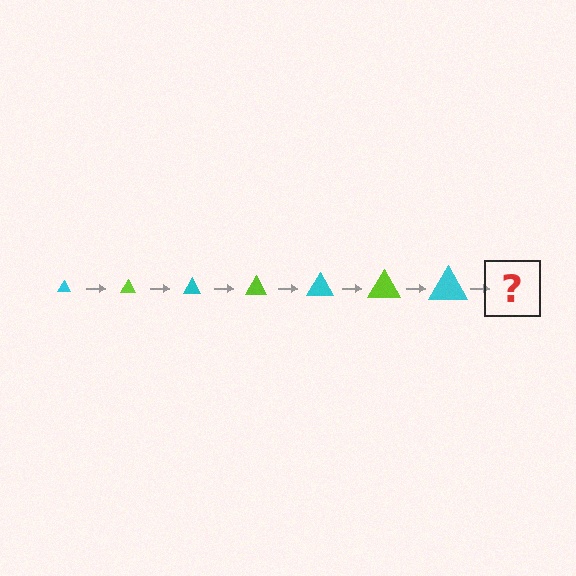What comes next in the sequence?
The next element should be a lime triangle, larger than the previous one.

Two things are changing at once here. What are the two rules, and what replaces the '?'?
The two rules are that the triangle grows larger each step and the color cycles through cyan and lime. The '?' should be a lime triangle, larger than the previous one.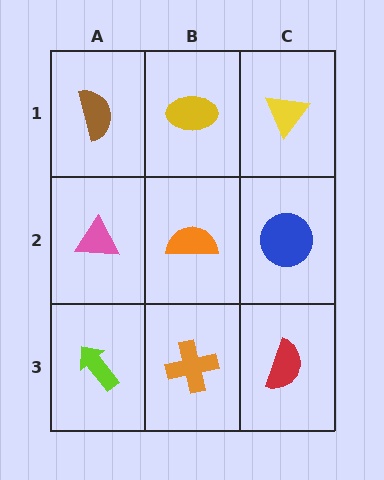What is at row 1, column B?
A yellow ellipse.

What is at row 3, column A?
A lime arrow.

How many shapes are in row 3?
3 shapes.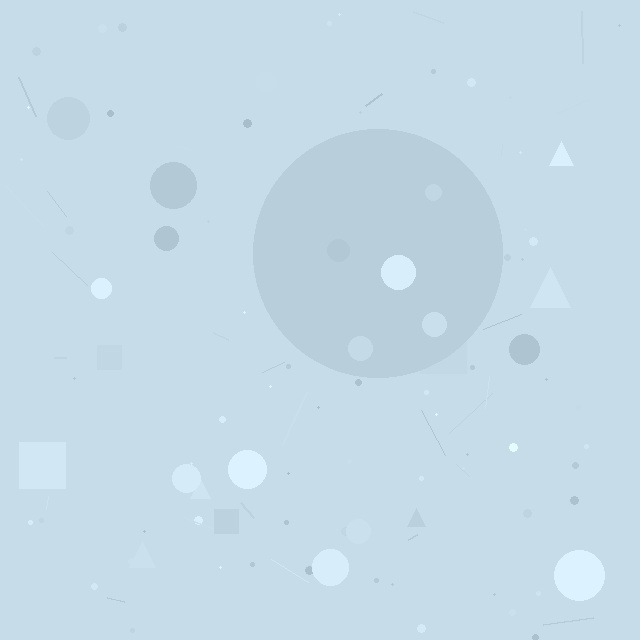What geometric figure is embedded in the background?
A circle is embedded in the background.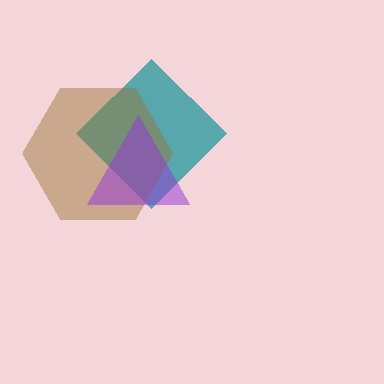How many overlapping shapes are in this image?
There are 3 overlapping shapes in the image.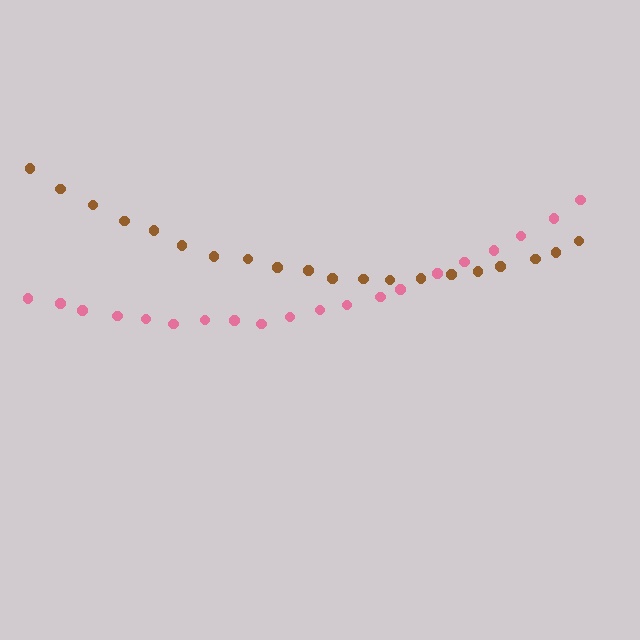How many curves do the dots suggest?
There are 2 distinct paths.